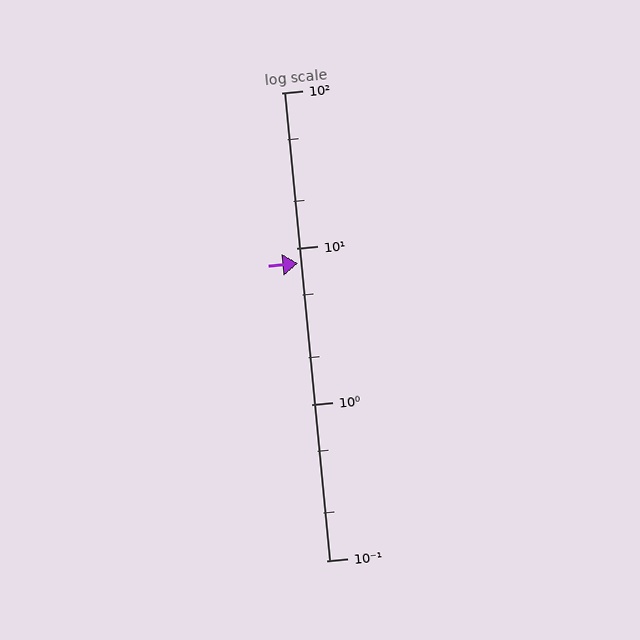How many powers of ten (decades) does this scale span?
The scale spans 3 decades, from 0.1 to 100.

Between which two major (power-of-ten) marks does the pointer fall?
The pointer is between 1 and 10.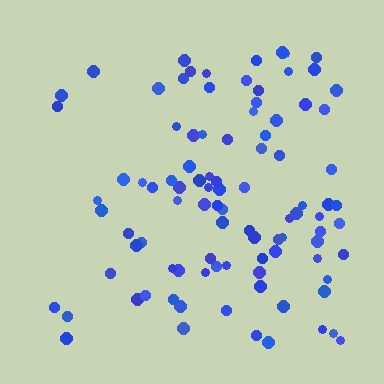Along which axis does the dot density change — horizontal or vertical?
Horizontal.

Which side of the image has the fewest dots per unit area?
The left.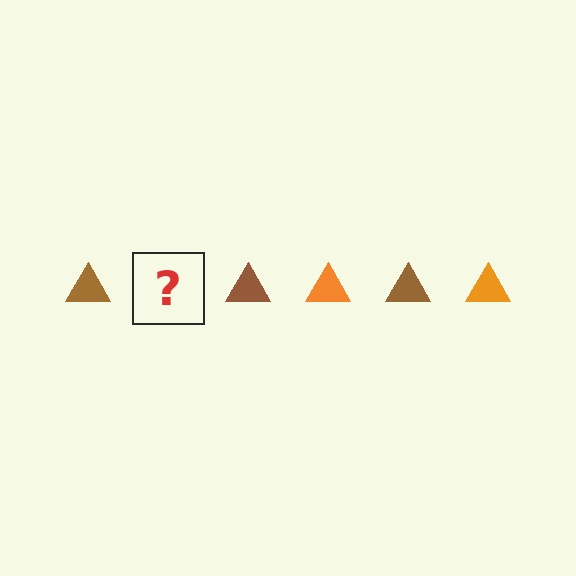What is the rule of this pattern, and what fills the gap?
The rule is that the pattern cycles through brown, orange triangles. The gap should be filled with an orange triangle.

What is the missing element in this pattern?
The missing element is an orange triangle.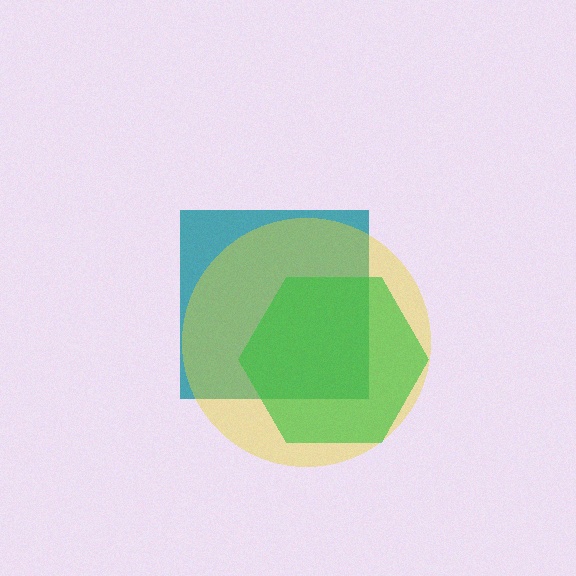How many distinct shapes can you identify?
There are 3 distinct shapes: a teal square, a yellow circle, a green hexagon.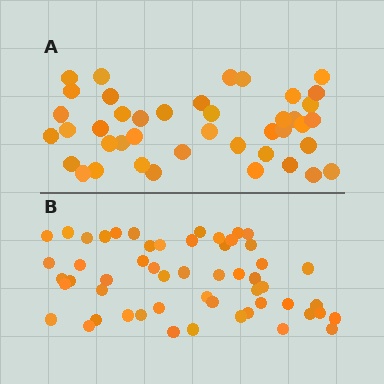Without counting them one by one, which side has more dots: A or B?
Region B (the bottom region) has more dots.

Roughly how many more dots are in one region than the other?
Region B has roughly 12 or so more dots than region A.